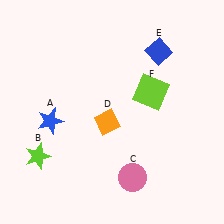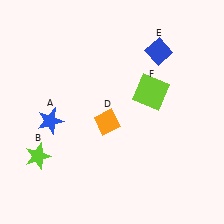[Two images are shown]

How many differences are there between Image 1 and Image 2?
There is 1 difference between the two images.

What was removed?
The pink circle (C) was removed in Image 2.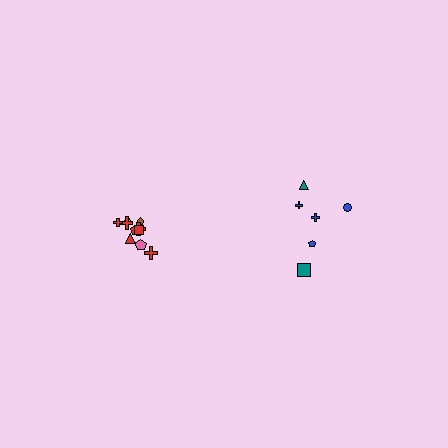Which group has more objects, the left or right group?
The left group.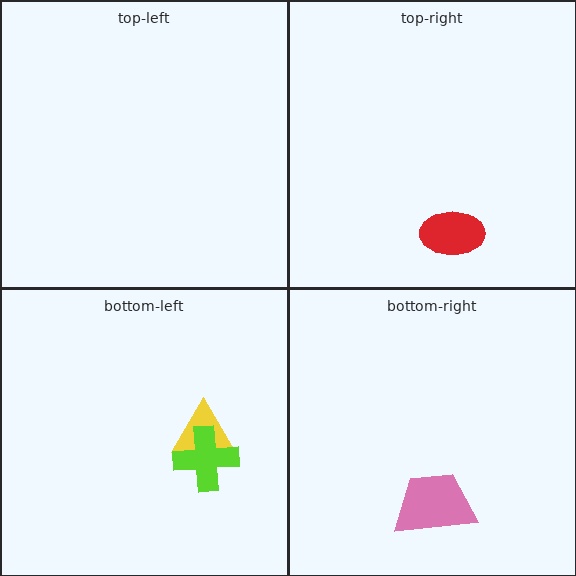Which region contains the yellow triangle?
The bottom-left region.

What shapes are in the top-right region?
The red ellipse.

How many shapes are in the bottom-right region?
1.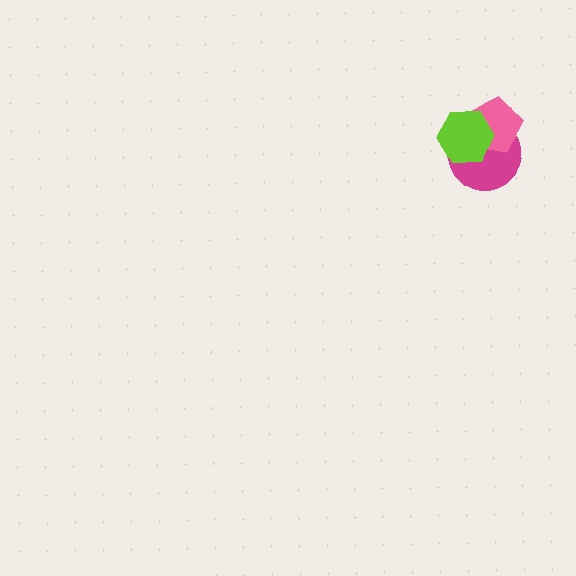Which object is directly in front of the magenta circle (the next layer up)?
The pink pentagon is directly in front of the magenta circle.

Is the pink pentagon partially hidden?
Yes, it is partially covered by another shape.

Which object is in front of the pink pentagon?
The lime hexagon is in front of the pink pentagon.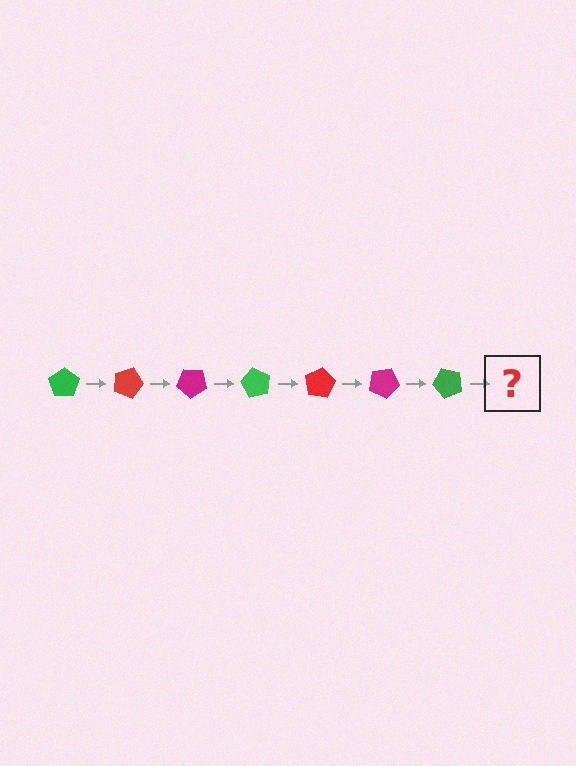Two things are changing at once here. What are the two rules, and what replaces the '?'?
The two rules are that it rotates 20 degrees each step and the color cycles through green, red, and magenta. The '?' should be a red pentagon, rotated 140 degrees from the start.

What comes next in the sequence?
The next element should be a red pentagon, rotated 140 degrees from the start.